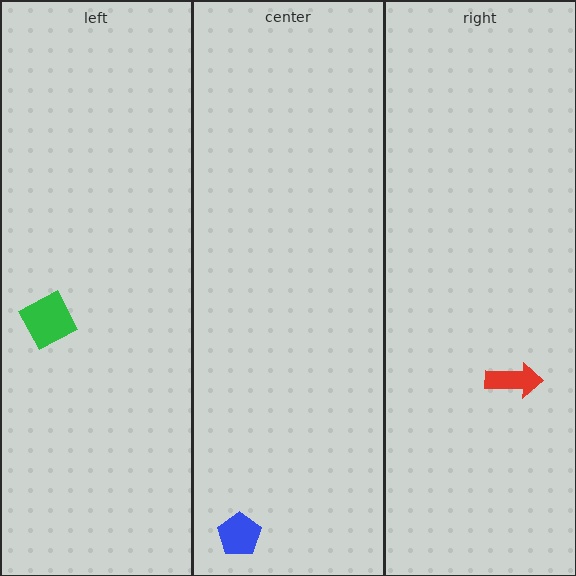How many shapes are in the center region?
1.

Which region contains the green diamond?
The left region.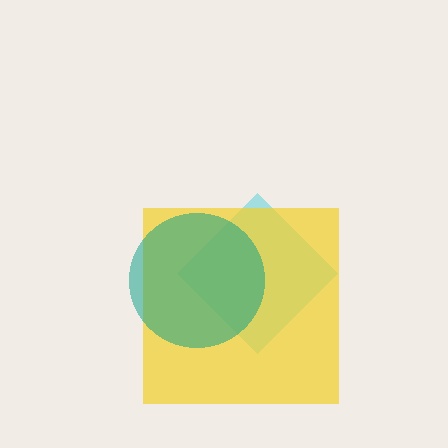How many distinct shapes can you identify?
There are 3 distinct shapes: a cyan diamond, a yellow square, a teal circle.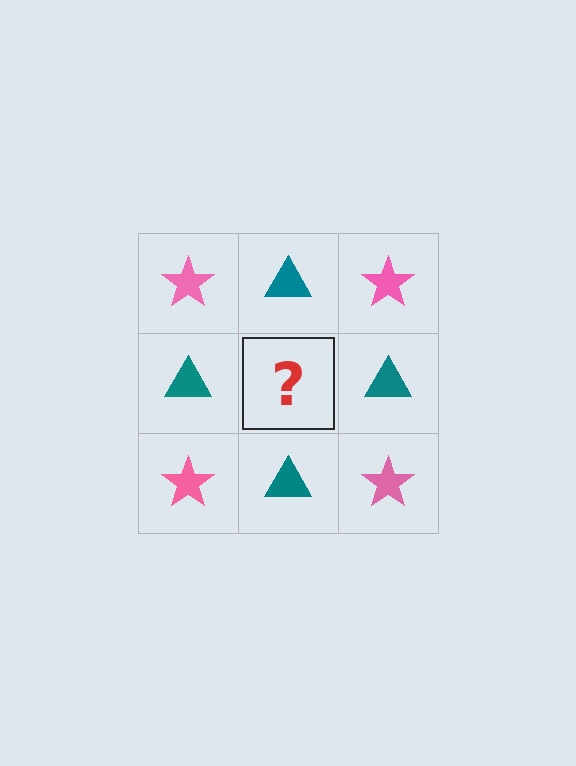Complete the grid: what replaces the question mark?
The question mark should be replaced with a pink star.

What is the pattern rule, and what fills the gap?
The rule is that it alternates pink star and teal triangle in a checkerboard pattern. The gap should be filled with a pink star.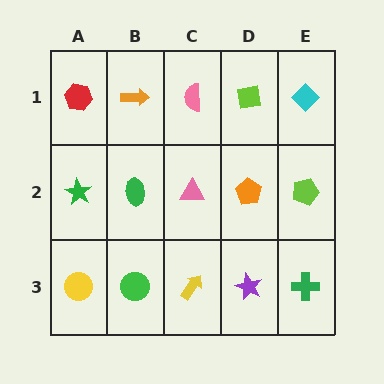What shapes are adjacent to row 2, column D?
A lime square (row 1, column D), a purple star (row 3, column D), a pink triangle (row 2, column C), a lime pentagon (row 2, column E).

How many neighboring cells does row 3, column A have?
2.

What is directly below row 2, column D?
A purple star.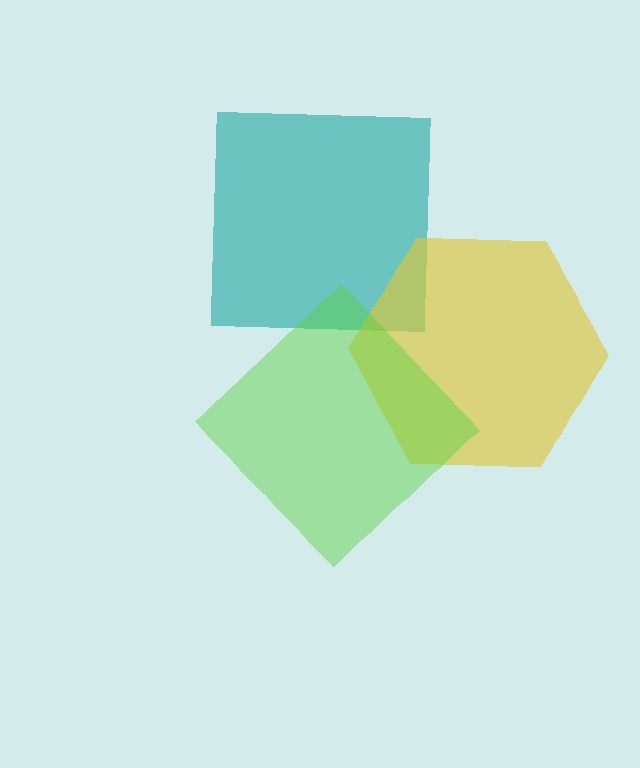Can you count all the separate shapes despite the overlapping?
Yes, there are 3 separate shapes.